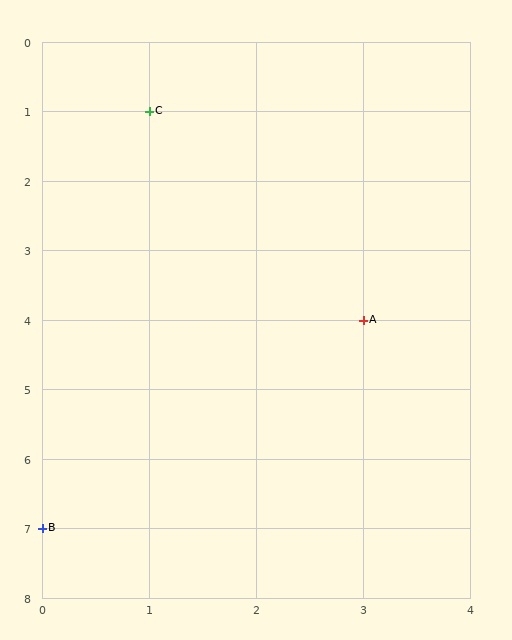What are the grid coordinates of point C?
Point C is at grid coordinates (1, 1).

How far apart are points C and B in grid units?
Points C and B are 1 column and 6 rows apart (about 6.1 grid units diagonally).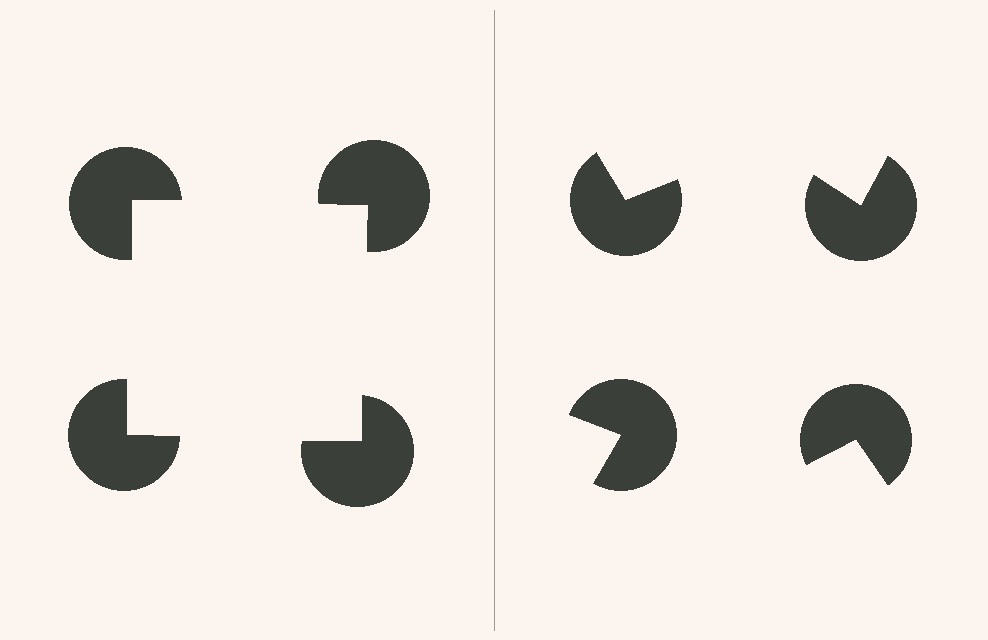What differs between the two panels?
The pac-man discs are positioned identically on both sides; only the wedge orientations differ. On the left they align to a square; on the right they are misaligned.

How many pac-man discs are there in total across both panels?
8 — 4 on each side.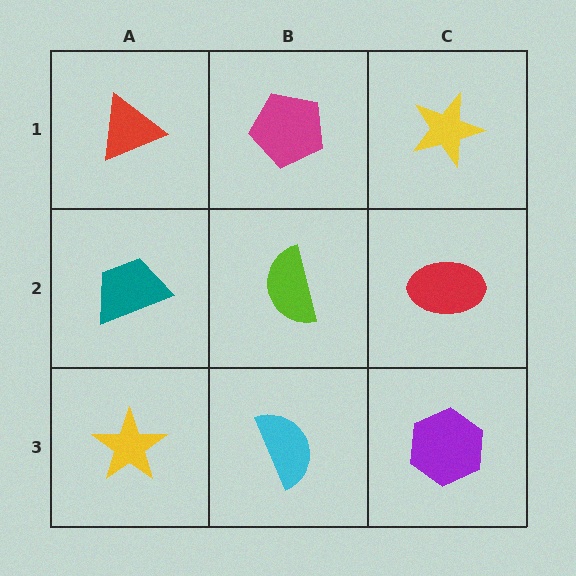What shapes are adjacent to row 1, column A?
A teal trapezoid (row 2, column A), a magenta pentagon (row 1, column B).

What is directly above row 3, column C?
A red ellipse.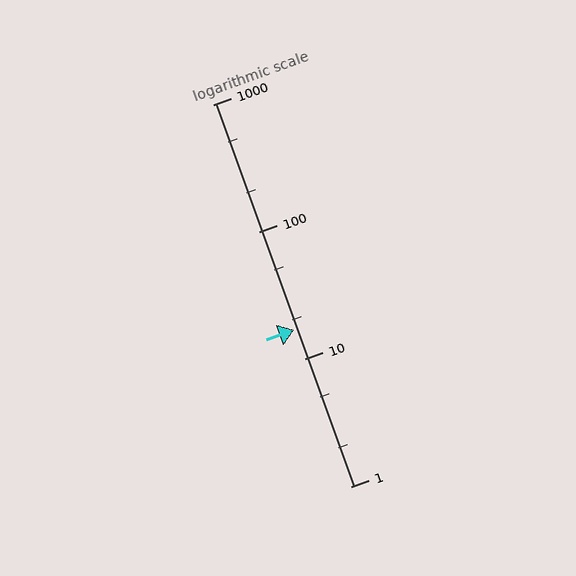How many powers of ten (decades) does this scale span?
The scale spans 3 decades, from 1 to 1000.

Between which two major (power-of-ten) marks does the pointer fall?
The pointer is between 10 and 100.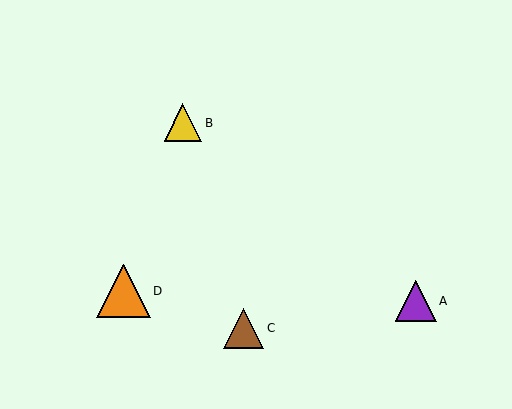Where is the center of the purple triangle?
The center of the purple triangle is at (416, 301).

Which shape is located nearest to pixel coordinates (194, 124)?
The yellow triangle (labeled B) at (183, 123) is nearest to that location.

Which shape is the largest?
The orange triangle (labeled D) is the largest.